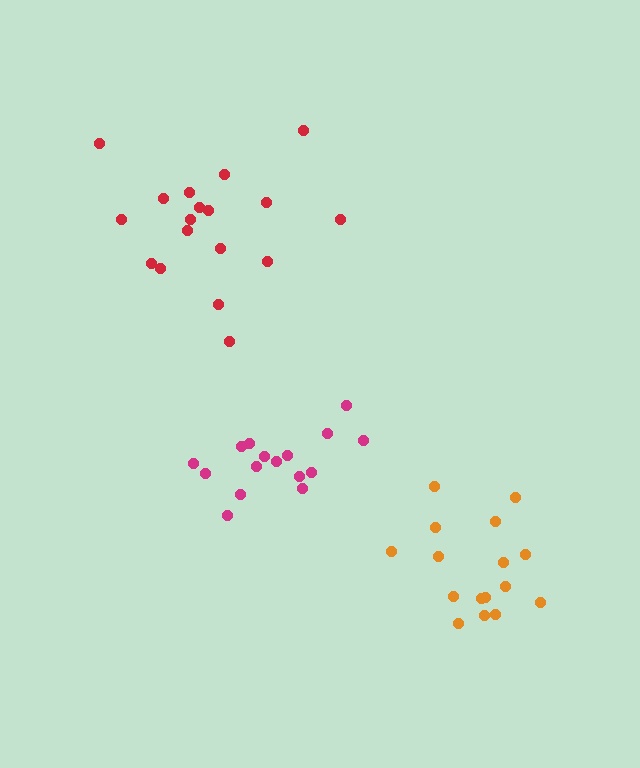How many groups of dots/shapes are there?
There are 3 groups.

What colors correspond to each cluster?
The clusters are colored: magenta, red, orange.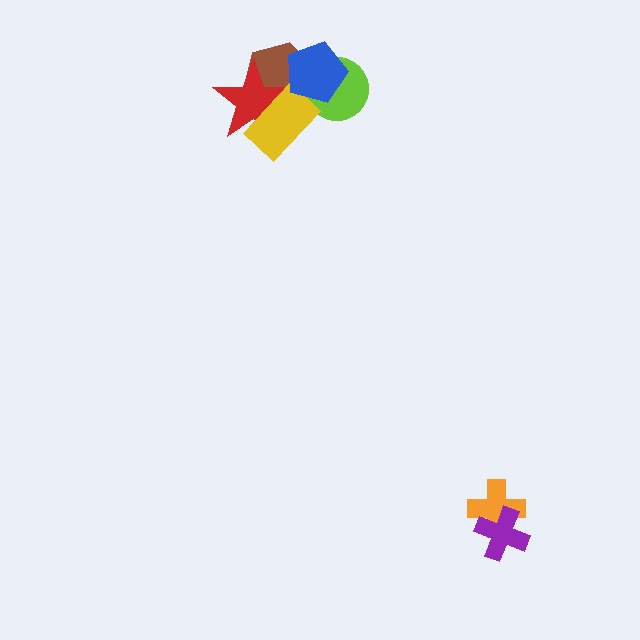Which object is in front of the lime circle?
The blue pentagon is in front of the lime circle.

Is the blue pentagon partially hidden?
No, no other shape covers it.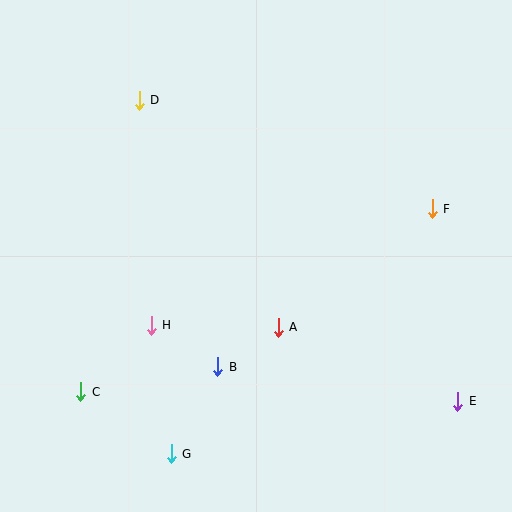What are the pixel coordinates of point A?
Point A is at (278, 327).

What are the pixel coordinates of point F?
Point F is at (432, 209).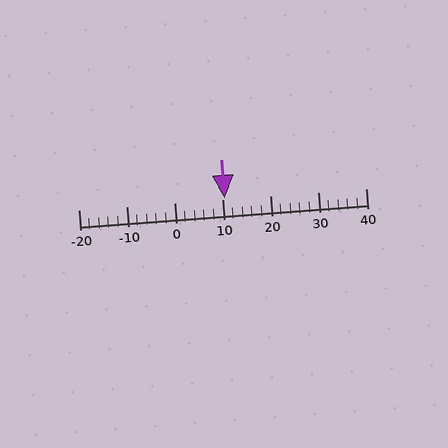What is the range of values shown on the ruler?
The ruler shows values from -20 to 40.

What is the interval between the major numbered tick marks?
The major tick marks are spaced 10 units apart.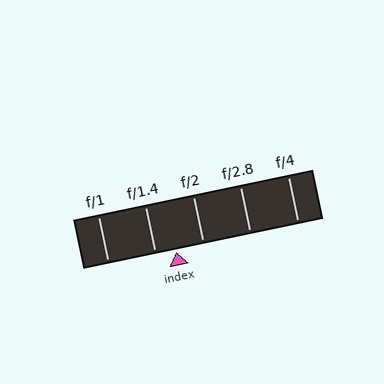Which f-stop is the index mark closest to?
The index mark is closest to f/1.4.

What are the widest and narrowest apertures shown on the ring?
The widest aperture shown is f/1 and the narrowest is f/4.